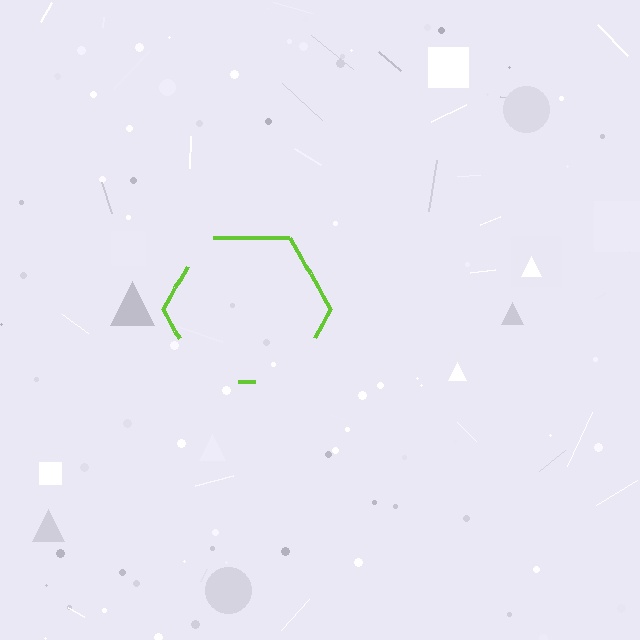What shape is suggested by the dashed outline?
The dashed outline suggests a hexagon.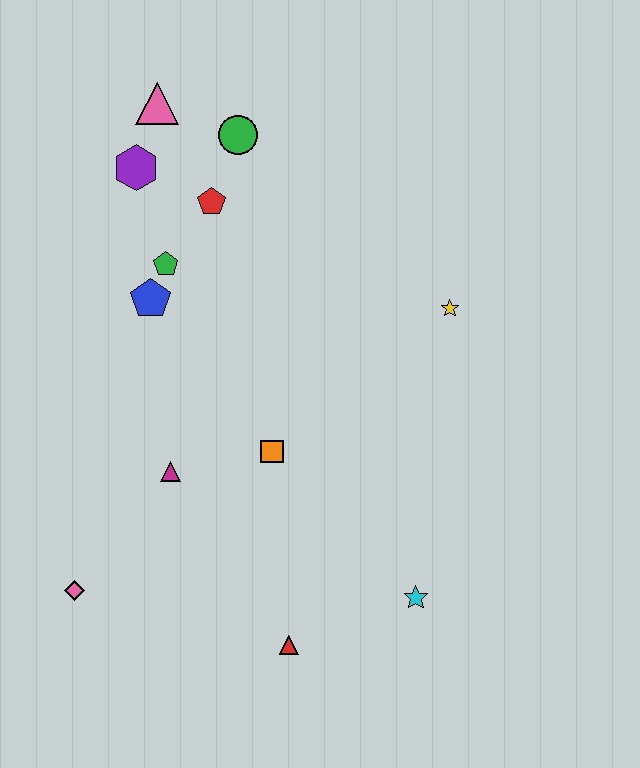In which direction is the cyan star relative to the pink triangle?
The cyan star is below the pink triangle.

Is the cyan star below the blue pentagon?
Yes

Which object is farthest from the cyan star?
The pink triangle is farthest from the cyan star.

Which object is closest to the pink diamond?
The magenta triangle is closest to the pink diamond.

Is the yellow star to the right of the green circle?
Yes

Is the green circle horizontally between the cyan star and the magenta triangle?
Yes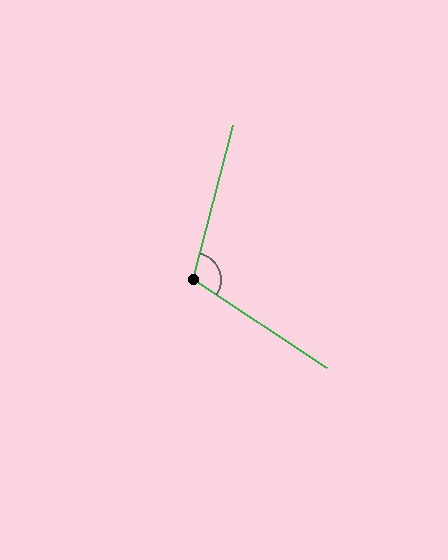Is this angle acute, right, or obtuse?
It is obtuse.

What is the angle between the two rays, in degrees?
Approximately 109 degrees.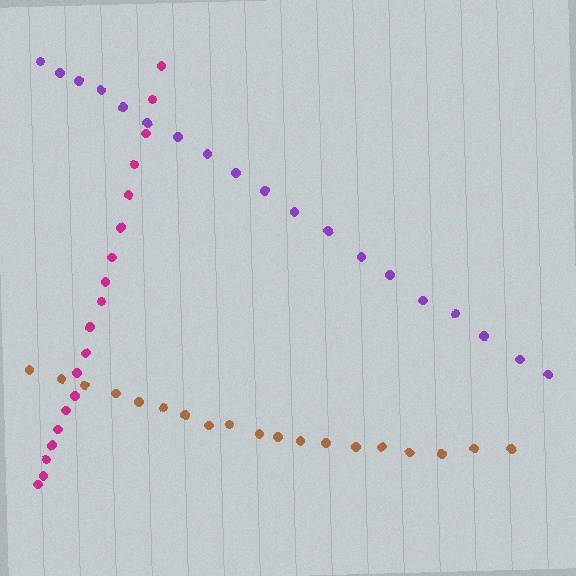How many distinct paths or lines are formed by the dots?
There are 3 distinct paths.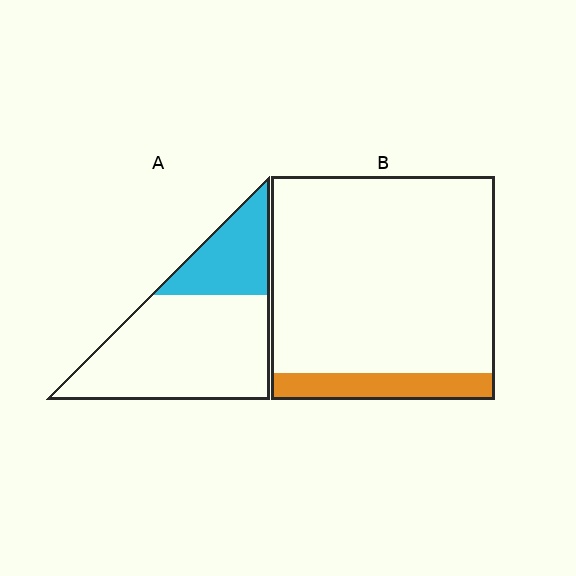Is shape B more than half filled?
No.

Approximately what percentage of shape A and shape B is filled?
A is approximately 30% and B is approximately 10%.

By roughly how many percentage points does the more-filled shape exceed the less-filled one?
By roughly 15 percentage points (A over B).